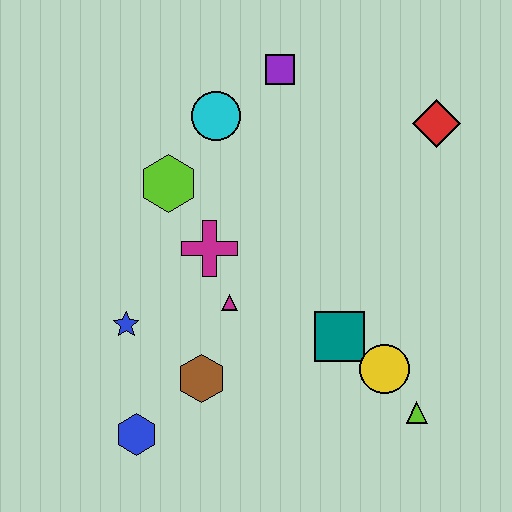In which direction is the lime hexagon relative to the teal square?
The lime hexagon is to the left of the teal square.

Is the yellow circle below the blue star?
Yes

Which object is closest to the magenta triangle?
The magenta cross is closest to the magenta triangle.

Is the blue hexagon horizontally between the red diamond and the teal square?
No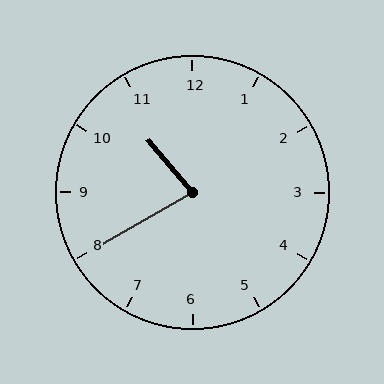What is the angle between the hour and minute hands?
Approximately 80 degrees.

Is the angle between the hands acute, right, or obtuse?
It is acute.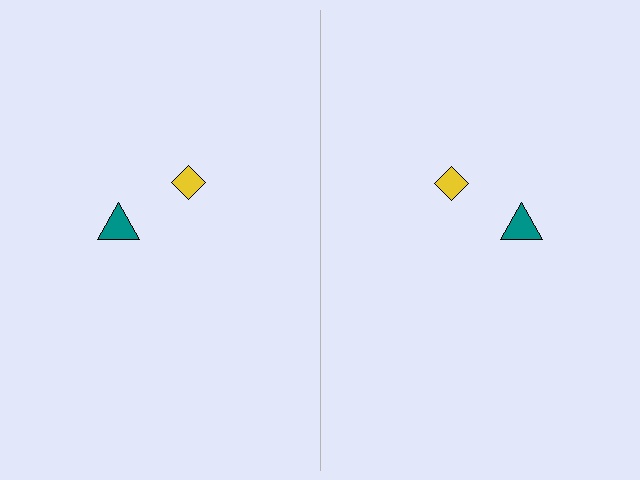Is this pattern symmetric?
Yes, this pattern has bilateral (reflection) symmetry.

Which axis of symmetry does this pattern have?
The pattern has a vertical axis of symmetry running through the center of the image.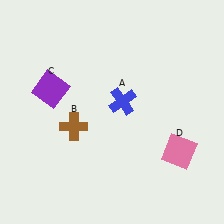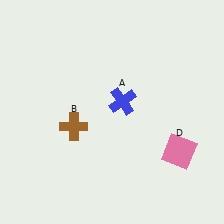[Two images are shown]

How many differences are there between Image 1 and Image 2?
There is 1 difference between the two images.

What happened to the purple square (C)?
The purple square (C) was removed in Image 2. It was in the top-left area of Image 1.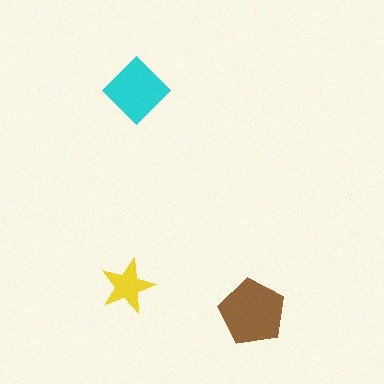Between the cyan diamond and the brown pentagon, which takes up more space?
The brown pentagon.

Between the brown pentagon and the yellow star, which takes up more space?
The brown pentagon.